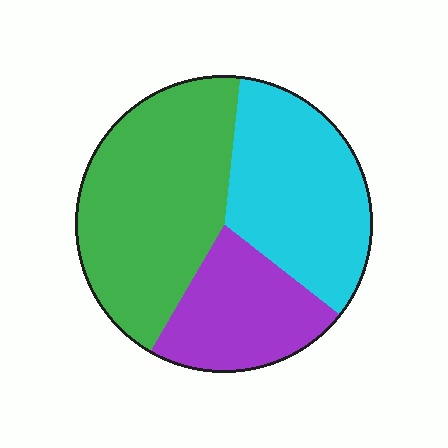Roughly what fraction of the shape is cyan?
Cyan covers 34% of the shape.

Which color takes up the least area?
Purple, at roughly 25%.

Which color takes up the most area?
Green, at roughly 45%.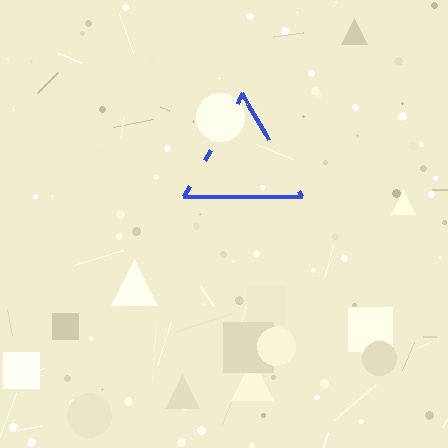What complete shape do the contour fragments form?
The contour fragments form a triangle.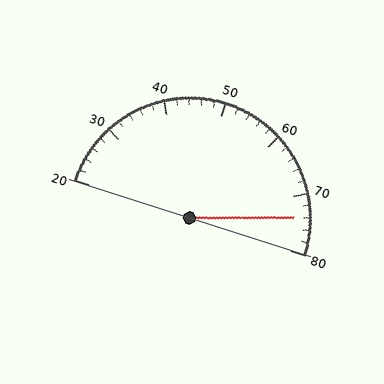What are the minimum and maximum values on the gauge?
The gauge ranges from 20 to 80.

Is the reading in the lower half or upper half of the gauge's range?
The reading is in the upper half of the range (20 to 80).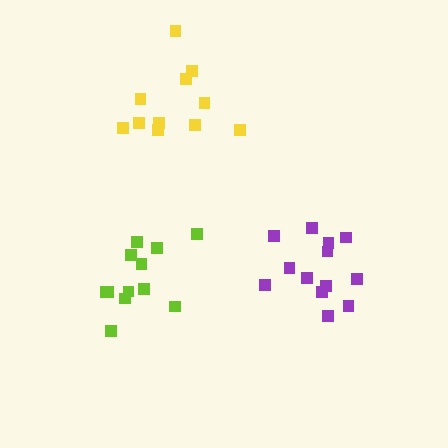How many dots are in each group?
Group 1: 13 dots, Group 2: 11 dots, Group 3: 12 dots (36 total).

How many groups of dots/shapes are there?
There are 3 groups.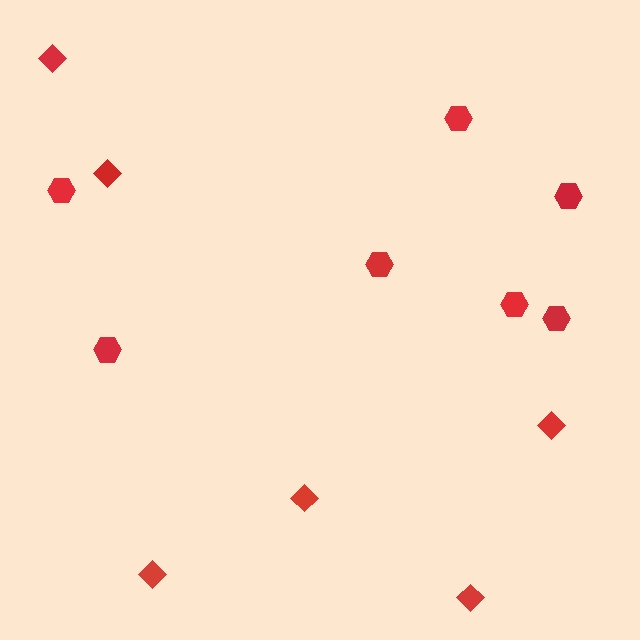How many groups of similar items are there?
There are 2 groups: one group of hexagons (7) and one group of diamonds (6).